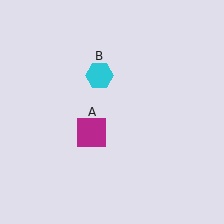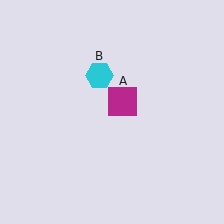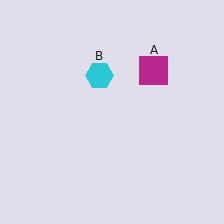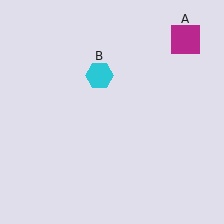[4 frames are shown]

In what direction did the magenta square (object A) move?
The magenta square (object A) moved up and to the right.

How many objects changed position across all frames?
1 object changed position: magenta square (object A).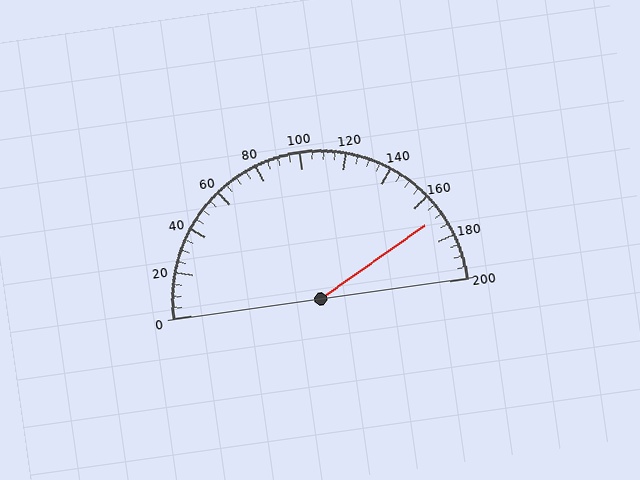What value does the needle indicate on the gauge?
The needle indicates approximately 170.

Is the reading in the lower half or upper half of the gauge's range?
The reading is in the upper half of the range (0 to 200).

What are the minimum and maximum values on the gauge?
The gauge ranges from 0 to 200.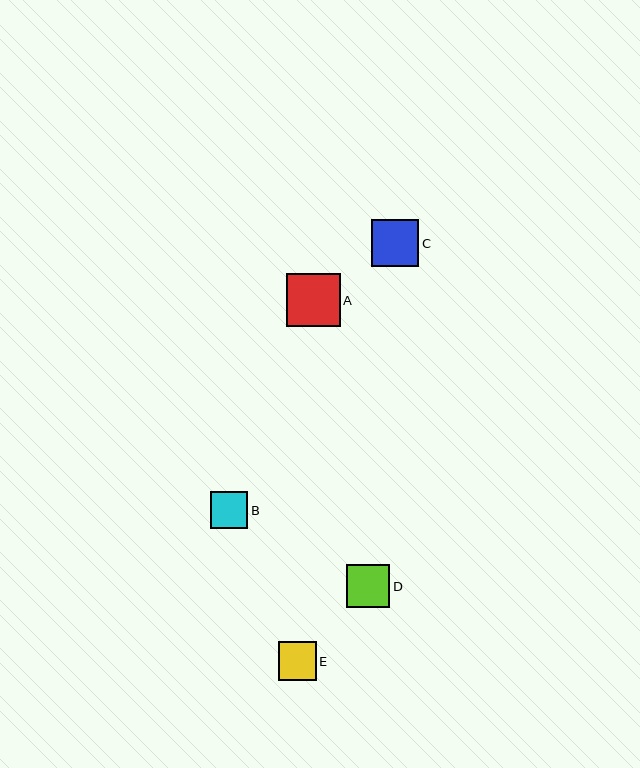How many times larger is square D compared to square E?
Square D is approximately 1.1 times the size of square E.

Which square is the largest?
Square A is the largest with a size of approximately 54 pixels.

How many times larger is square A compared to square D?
Square A is approximately 1.2 times the size of square D.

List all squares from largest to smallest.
From largest to smallest: A, C, D, E, B.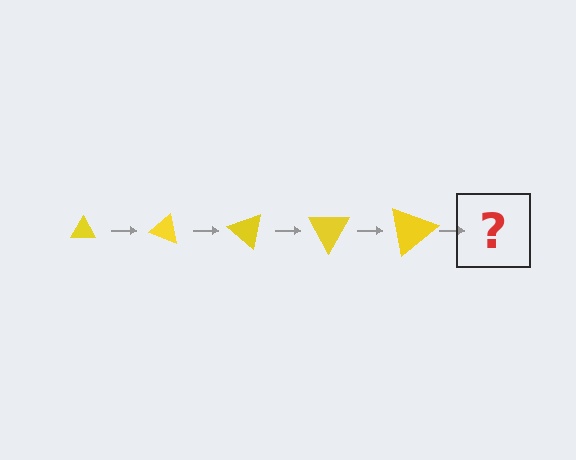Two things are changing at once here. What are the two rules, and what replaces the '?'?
The two rules are that the triangle grows larger each step and it rotates 20 degrees each step. The '?' should be a triangle, larger than the previous one and rotated 100 degrees from the start.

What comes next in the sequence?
The next element should be a triangle, larger than the previous one and rotated 100 degrees from the start.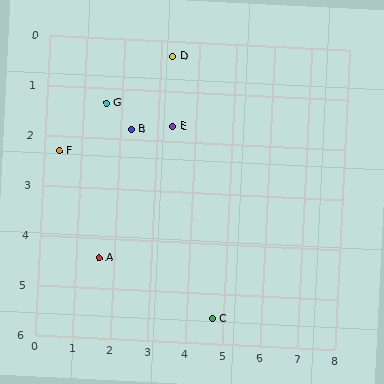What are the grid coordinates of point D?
Point D is at approximately (3.3, 0.3).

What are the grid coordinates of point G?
Point G is at approximately (1.6, 1.3).